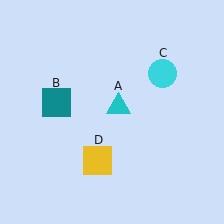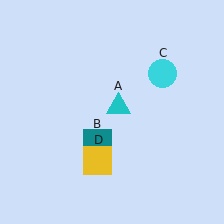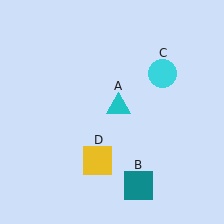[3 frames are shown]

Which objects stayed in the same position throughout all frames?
Cyan triangle (object A) and cyan circle (object C) and yellow square (object D) remained stationary.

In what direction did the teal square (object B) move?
The teal square (object B) moved down and to the right.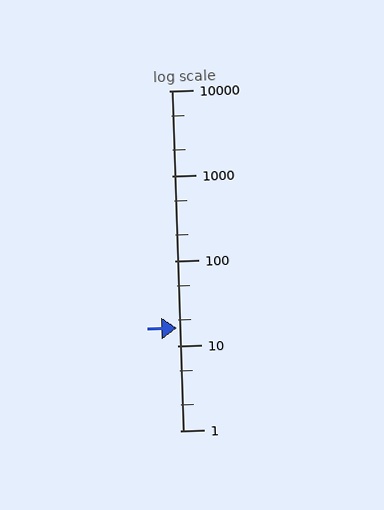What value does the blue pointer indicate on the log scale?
The pointer indicates approximately 16.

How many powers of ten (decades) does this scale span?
The scale spans 4 decades, from 1 to 10000.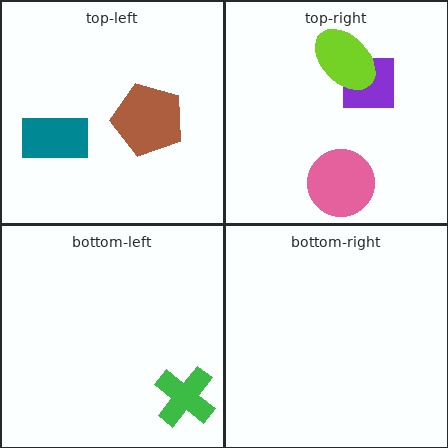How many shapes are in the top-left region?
2.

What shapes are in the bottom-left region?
The green cross.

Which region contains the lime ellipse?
The top-right region.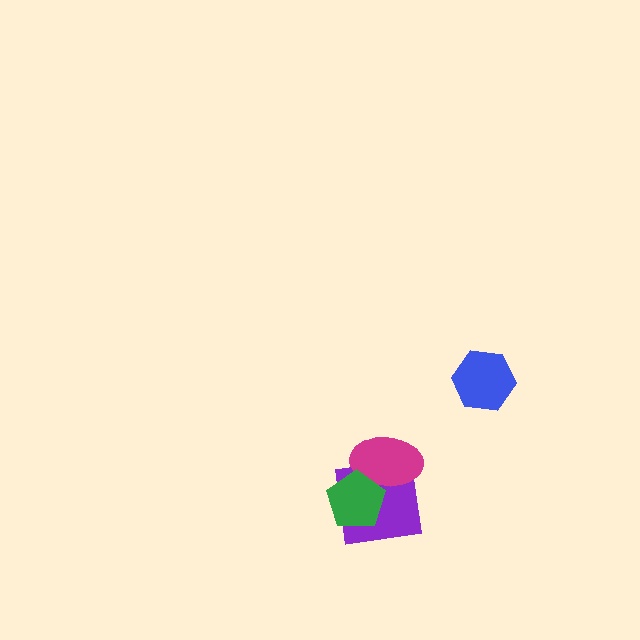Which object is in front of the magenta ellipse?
The green pentagon is in front of the magenta ellipse.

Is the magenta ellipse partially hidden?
Yes, it is partially covered by another shape.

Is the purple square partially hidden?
Yes, it is partially covered by another shape.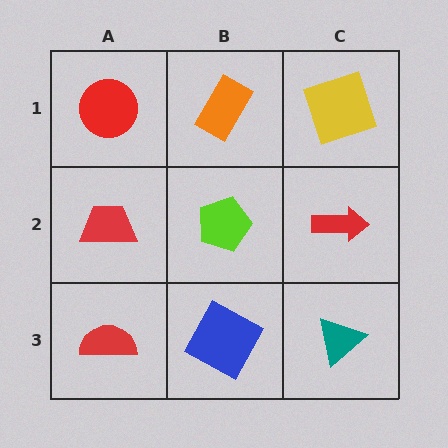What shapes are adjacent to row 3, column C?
A red arrow (row 2, column C), a blue square (row 3, column B).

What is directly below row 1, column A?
A red trapezoid.